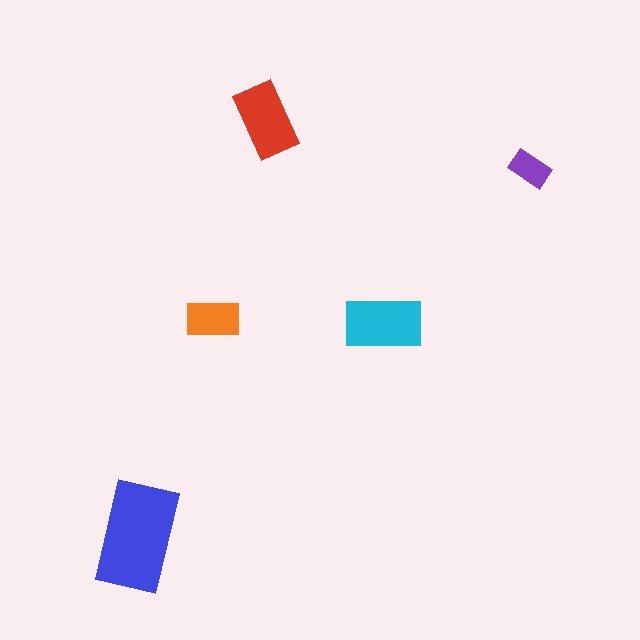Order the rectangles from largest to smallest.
the blue one, the cyan one, the red one, the orange one, the purple one.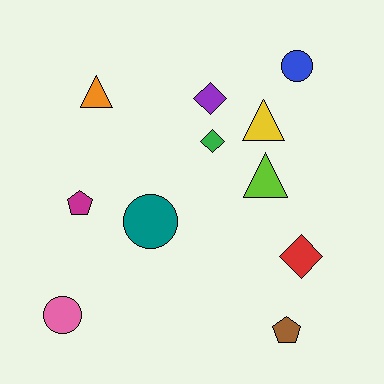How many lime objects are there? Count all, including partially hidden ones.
There is 1 lime object.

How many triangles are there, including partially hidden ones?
There are 3 triangles.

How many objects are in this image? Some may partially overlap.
There are 11 objects.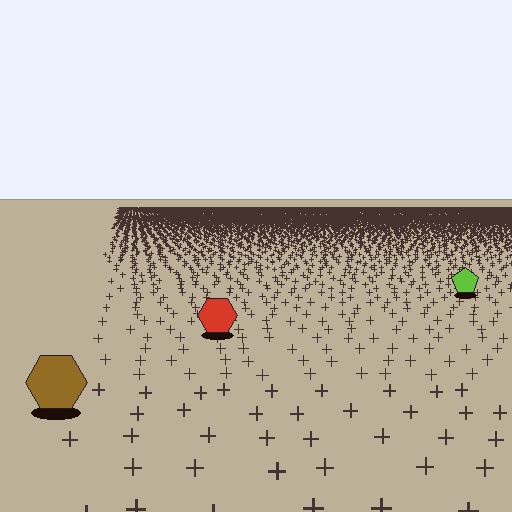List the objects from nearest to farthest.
From nearest to farthest: the brown hexagon, the red hexagon, the lime pentagon.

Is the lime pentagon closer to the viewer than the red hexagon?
No. The red hexagon is closer — you can tell from the texture gradient: the ground texture is coarser near it.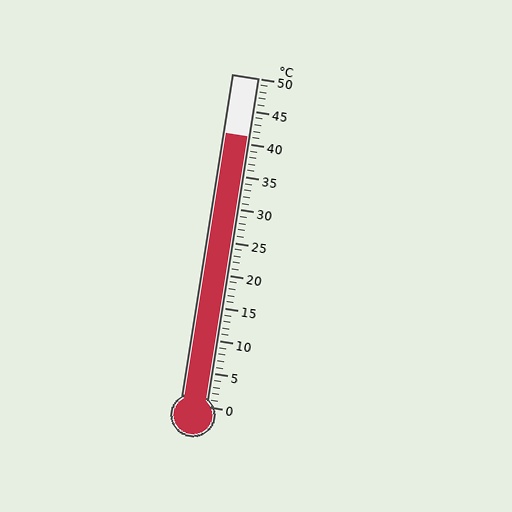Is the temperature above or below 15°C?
The temperature is above 15°C.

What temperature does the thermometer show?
The thermometer shows approximately 41°C.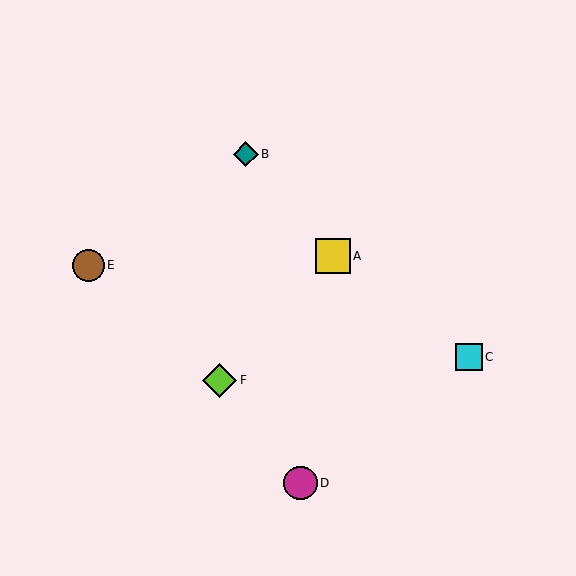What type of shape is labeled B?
Shape B is a teal diamond.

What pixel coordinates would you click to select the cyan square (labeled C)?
Click at (469, 357) to select the cyan square C.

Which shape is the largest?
The yellow square (labeled A) is the largest.